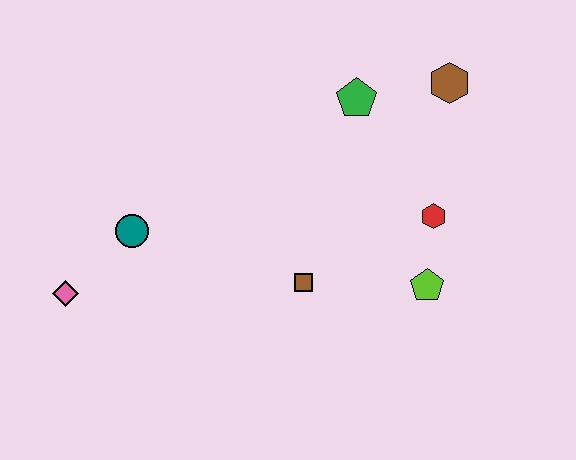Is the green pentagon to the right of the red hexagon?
No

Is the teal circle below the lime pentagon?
No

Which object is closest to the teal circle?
The pink diamond is closest to the teal circle.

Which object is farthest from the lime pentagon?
The pink diamond is farthest from the lime pentagon.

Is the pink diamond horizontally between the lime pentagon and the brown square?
No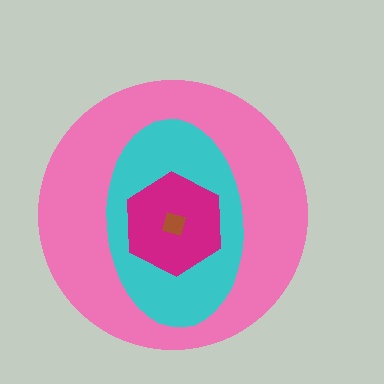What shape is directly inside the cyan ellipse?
The magenta hexagon.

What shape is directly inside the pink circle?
The cyan ellipse.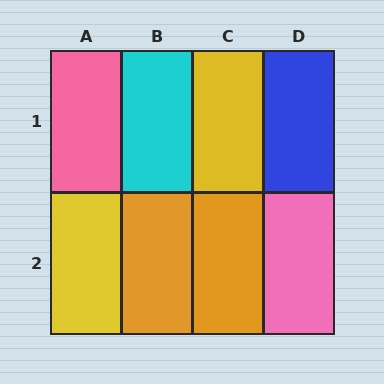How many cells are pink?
2 cells are pink.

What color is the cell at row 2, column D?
Pink.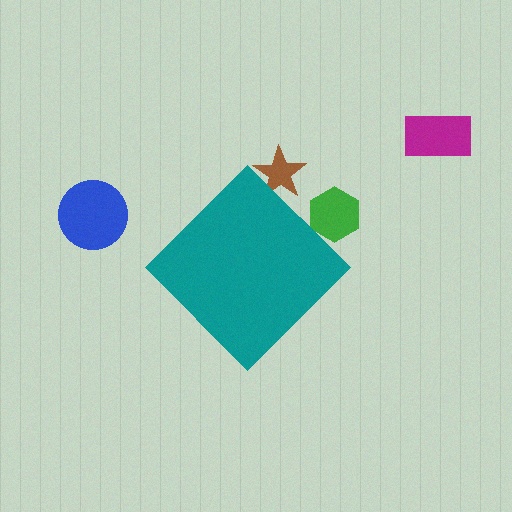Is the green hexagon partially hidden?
Yes, the green hexagon is partially hidden behind the teal diamond.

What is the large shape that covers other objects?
A teal diamond.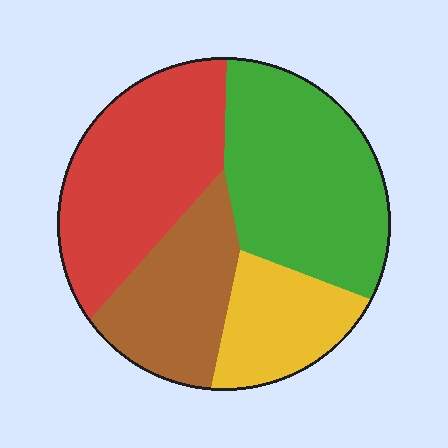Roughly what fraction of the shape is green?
Green takes up about one third (1/3) of the shape.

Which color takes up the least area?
Yellow, at roughly 15%.